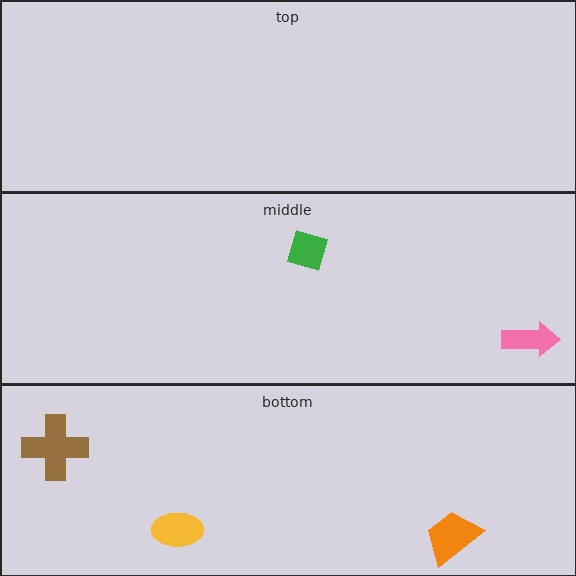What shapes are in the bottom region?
The yellow ellipse, the brown cross, the orange trapezoid.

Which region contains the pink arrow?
The middle region.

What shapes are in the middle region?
The green diamond, the pink arrow.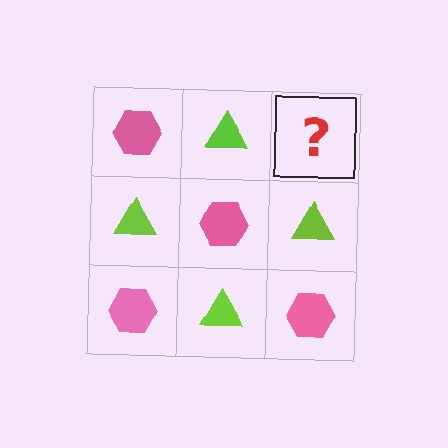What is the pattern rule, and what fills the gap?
The rule is that it alternates pink hexagon and lime triangle in a checkerboard pattern. The gap should be filled with a pink hexagon.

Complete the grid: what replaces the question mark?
The question mark should be replaced with a pink hexagon.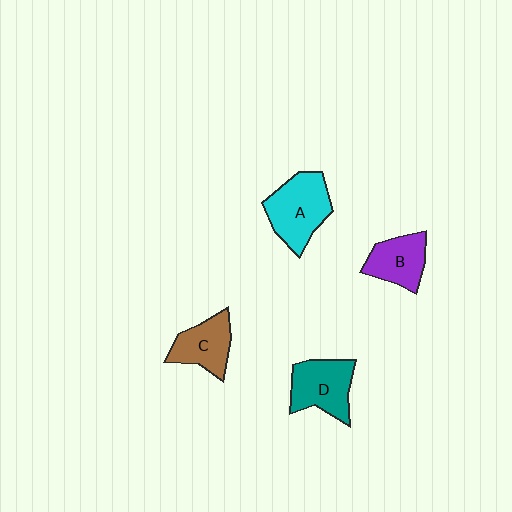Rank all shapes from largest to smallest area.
From largest to smallest: A (cyan), D (teal), C (brown), B (purple).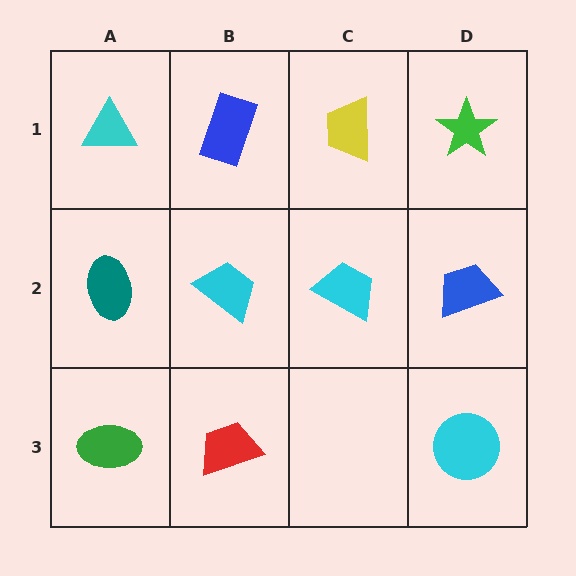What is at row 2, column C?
A cyan trapezoid.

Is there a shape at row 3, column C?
No, that cell is empty.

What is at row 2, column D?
A blue trapezoid.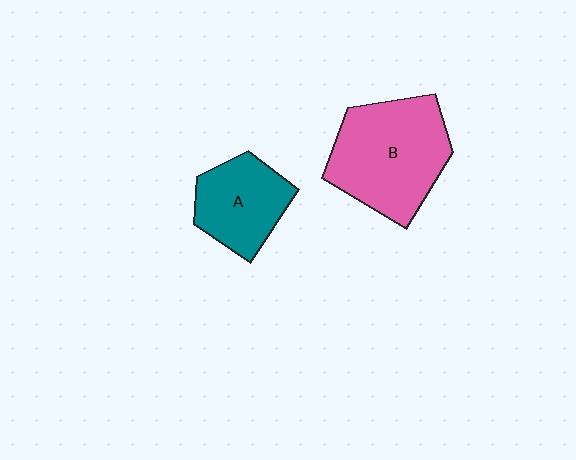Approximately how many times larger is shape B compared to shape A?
Approximately 1.6 times.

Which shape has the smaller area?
Shape A (teal).